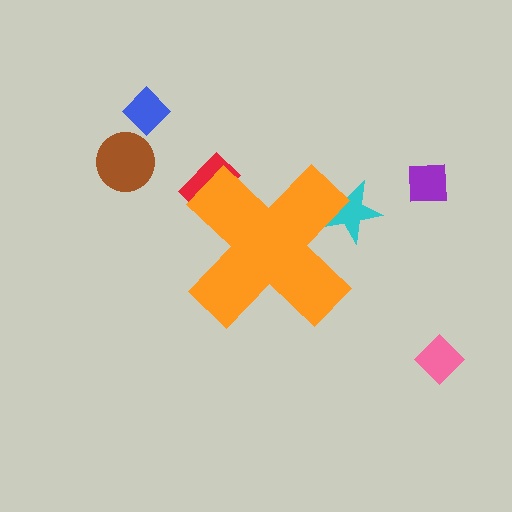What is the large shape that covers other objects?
An orange cross.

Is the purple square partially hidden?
No, the purple square is fully visible.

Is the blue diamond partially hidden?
No, the blue diamond is fully visible.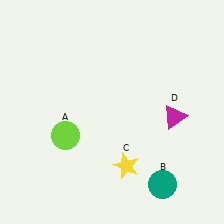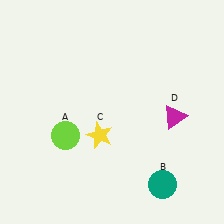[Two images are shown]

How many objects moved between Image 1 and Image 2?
1 object moved between the two images.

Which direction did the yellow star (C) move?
The yellow star (C) moved up.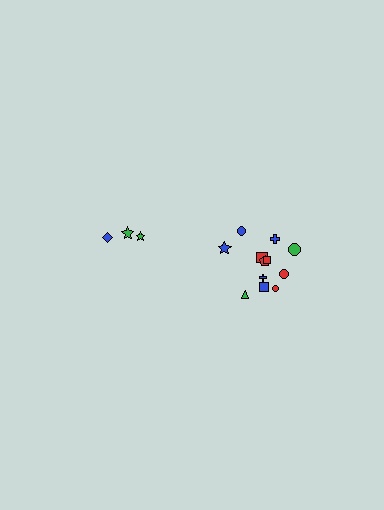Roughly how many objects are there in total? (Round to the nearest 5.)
Roughly 15 objects in total.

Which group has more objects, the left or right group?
The right group.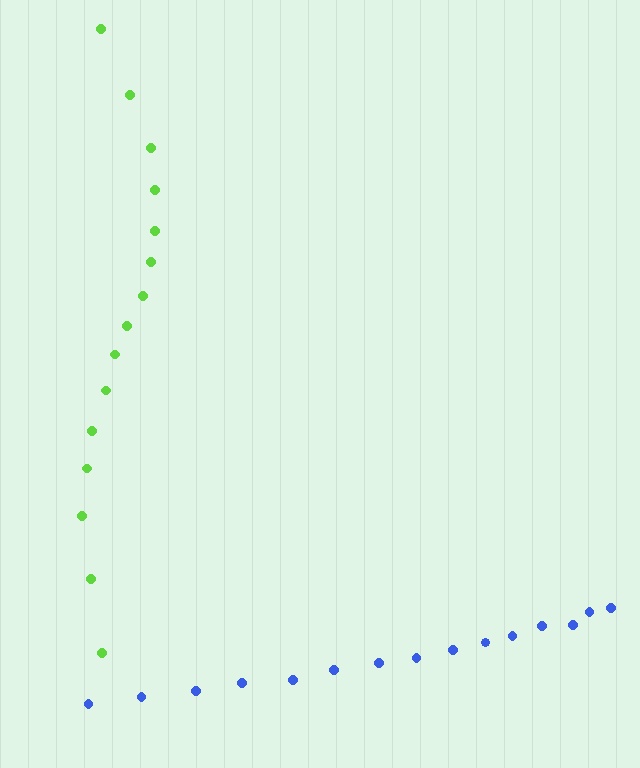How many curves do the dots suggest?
There are 2 distinct paths.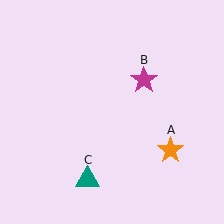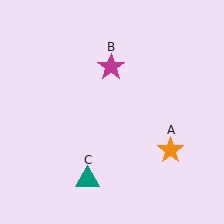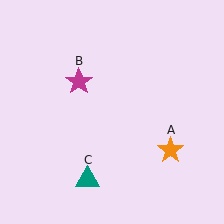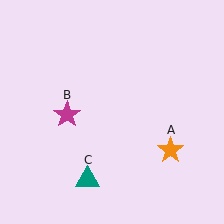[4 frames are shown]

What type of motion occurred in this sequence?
The magenta star (object B) rotated counterclockwise around the center of the scene.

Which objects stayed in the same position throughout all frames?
Orange star (object A) and teal triangle (object C) remained stationary.